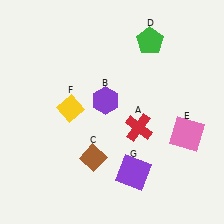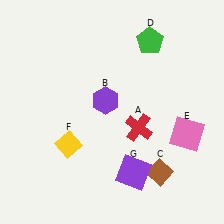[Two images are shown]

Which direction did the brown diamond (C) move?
The brown diamond (C) moved right.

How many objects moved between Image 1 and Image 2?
2 objects moved between the two images.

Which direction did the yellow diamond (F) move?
The yellow diamond (F) moved down.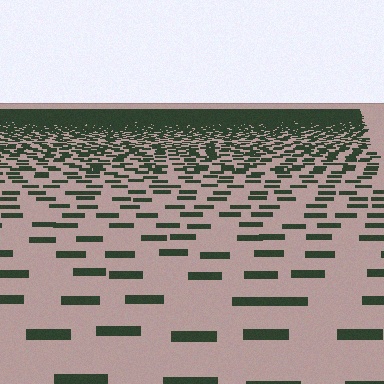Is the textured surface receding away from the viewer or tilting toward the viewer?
The surface is receding away from the viewer. Texture elements get smaller and denser toward the top.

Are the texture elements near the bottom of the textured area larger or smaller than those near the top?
Larger. Near the bottom, elements are closer to the viewer and appear at a bigger on-screen size.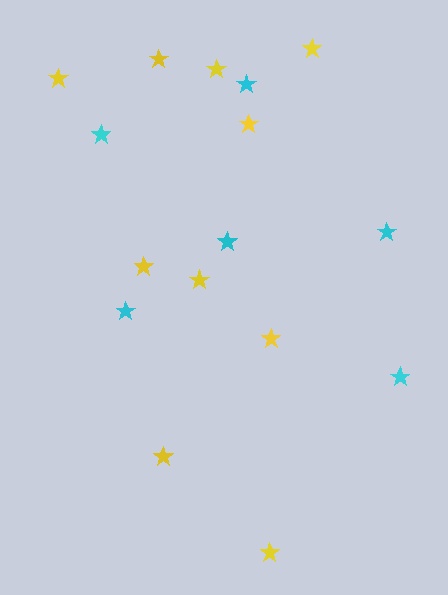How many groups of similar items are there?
There are 2 groups: one group of cyan stars (6) and one group of yellow stars (10).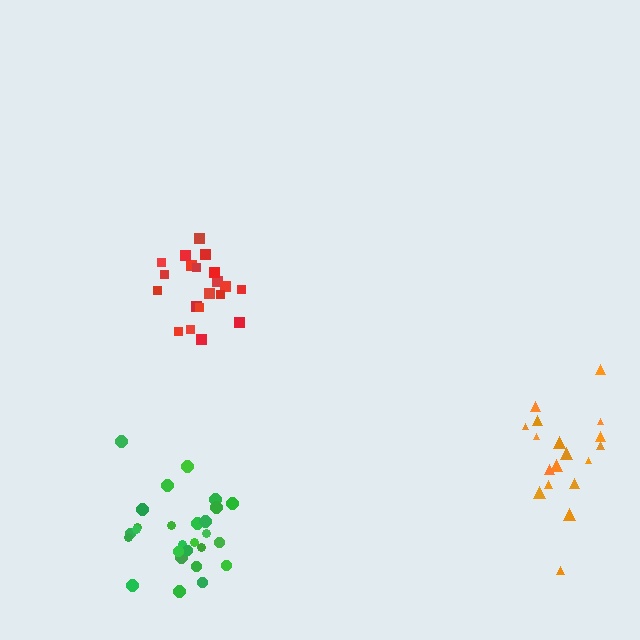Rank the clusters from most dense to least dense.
red, green, orange.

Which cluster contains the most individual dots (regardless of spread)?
Green (27).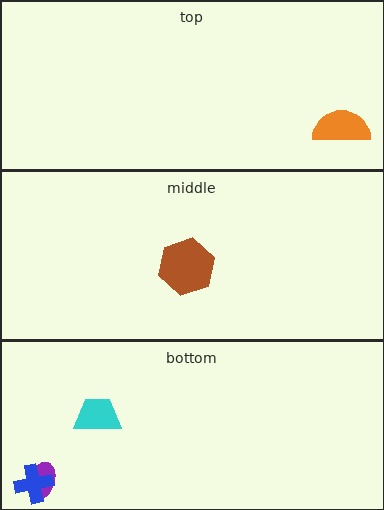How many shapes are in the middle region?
1.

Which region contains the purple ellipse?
The bottom region.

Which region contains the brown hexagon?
The middle region.